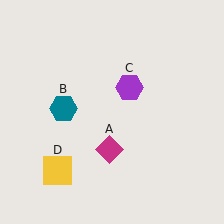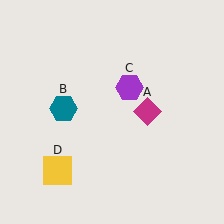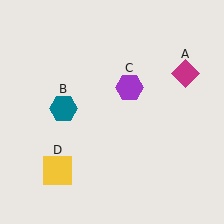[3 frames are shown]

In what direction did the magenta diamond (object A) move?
The magenta diamond (object A) moved up and to the right.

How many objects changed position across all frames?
1 object changed position: magenta diamond (object A).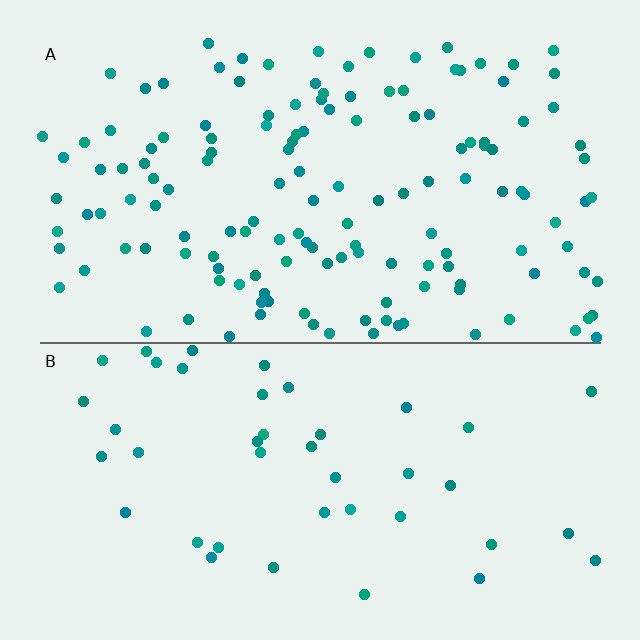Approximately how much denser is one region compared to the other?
Approximately 3.3× — region A over region B.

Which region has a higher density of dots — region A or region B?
A (the top).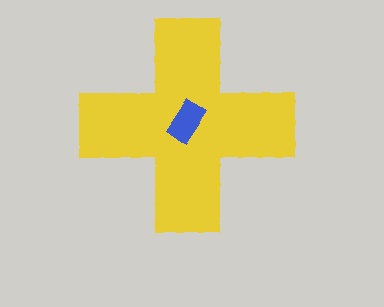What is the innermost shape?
The blue rectangle.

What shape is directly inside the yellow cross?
The blue rectangle.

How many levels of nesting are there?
2.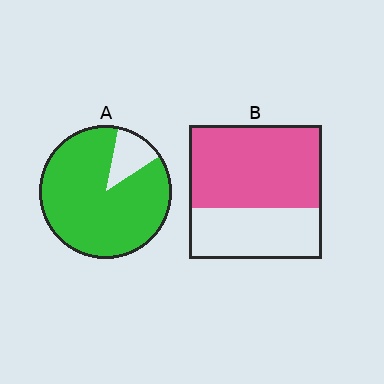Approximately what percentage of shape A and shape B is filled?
A is approximately 90% and B is approximately 60%.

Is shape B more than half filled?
Yes.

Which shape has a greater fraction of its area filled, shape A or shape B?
Shape A.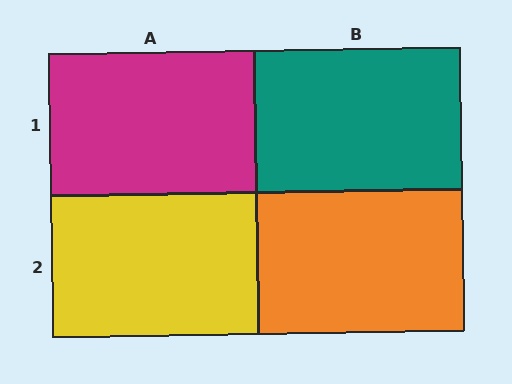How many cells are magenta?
1 cell is magenta.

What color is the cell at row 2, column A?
Yellow.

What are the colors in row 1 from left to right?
Magenta, teal.